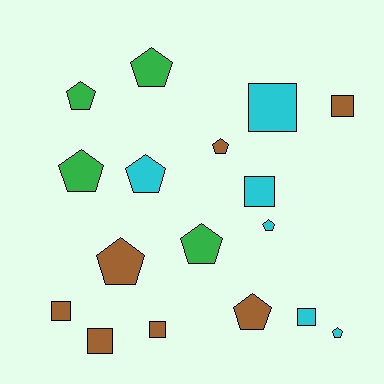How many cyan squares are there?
There are 3 cyan squares.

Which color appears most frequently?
Brown, with 7 objects.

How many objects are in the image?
There are 17 objects.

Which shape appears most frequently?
Pentagon, with 10 objects.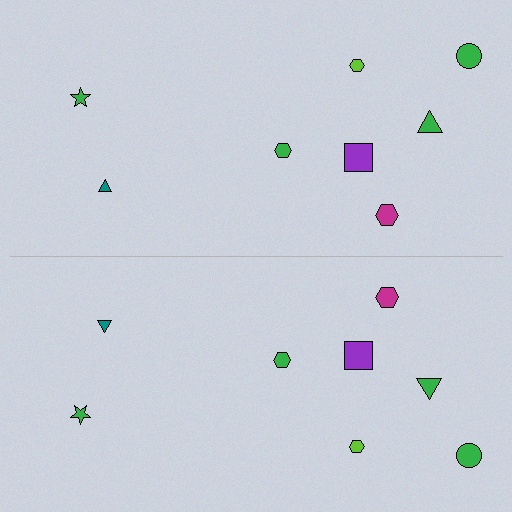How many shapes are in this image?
There are 16 shapes in this image.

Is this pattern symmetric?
Yes, this pattern has bilateral (reflection) symmetry.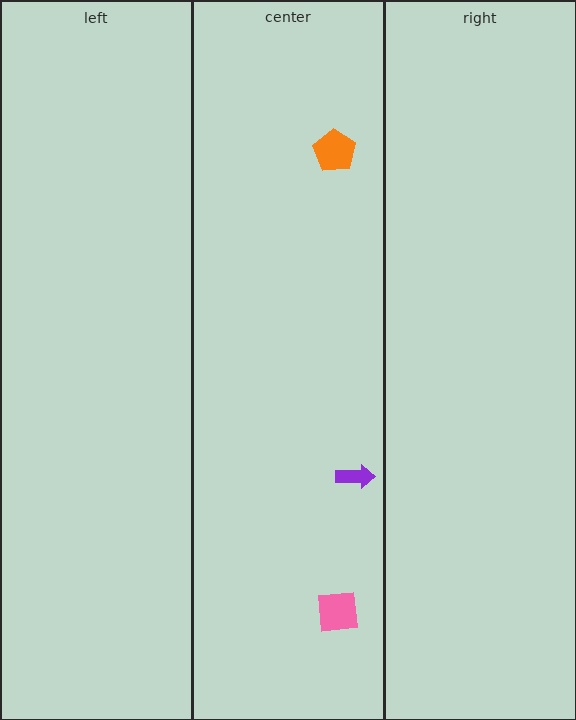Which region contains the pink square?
The center region.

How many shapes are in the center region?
3.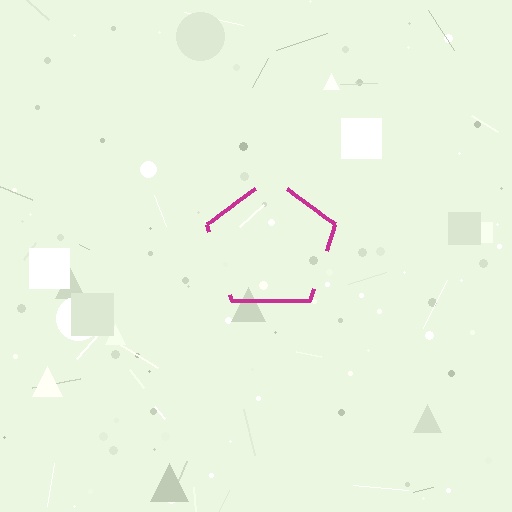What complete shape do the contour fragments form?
The contour fragments form a pentagon.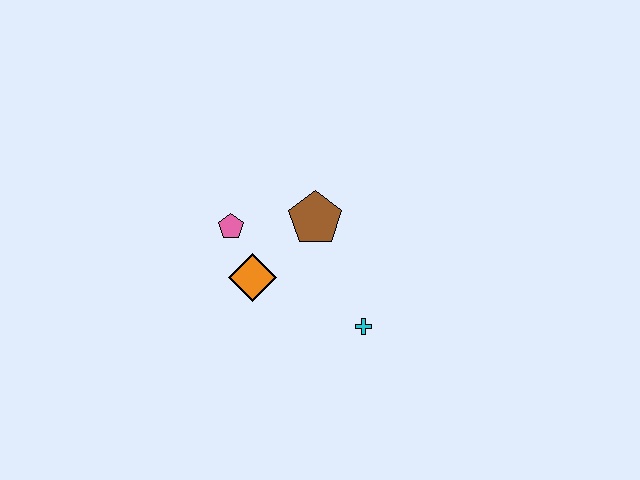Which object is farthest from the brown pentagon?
The cyan cross is farthest from the brown pentagon.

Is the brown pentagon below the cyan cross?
No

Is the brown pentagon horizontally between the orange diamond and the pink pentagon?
No